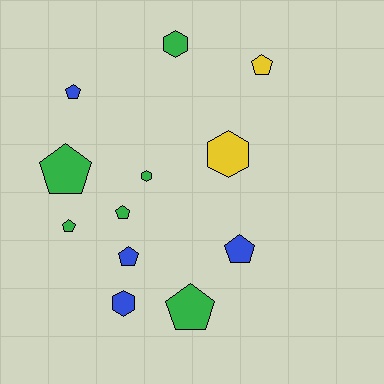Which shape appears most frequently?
Pentagon, with 8 objects.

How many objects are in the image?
There are 12 objects.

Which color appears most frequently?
Green, with 6 objects.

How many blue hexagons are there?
There is 1 blue hexagon.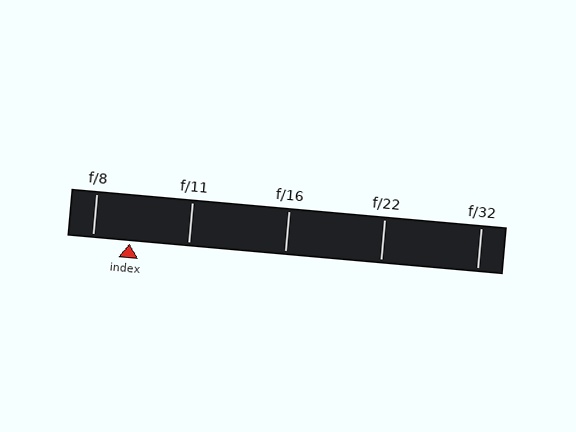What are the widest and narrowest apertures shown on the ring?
The widest aperture shown is f/8 and the narrowest is f/32.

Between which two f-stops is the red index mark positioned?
The index mark is between f/8 and f/11.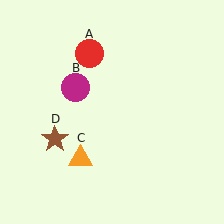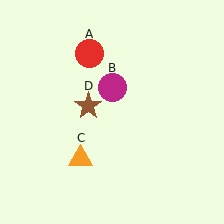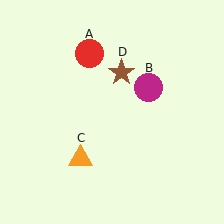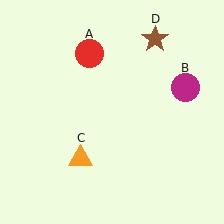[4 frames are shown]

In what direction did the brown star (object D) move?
The brown star (object D) moved up and to the right.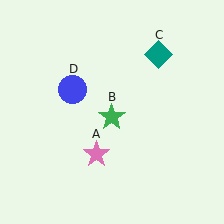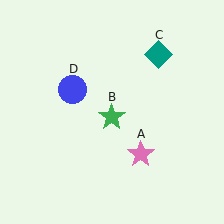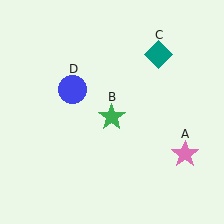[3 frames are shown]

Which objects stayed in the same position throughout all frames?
Green star (object B) and teal diamond (object C) and blue circle (object D) remained stationary.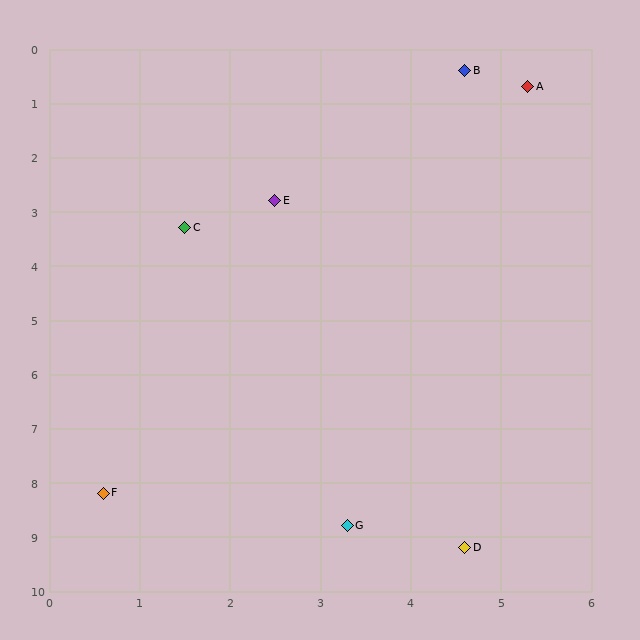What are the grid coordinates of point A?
Point A is at approximately (5.3, 0.7).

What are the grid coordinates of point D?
Point D is at approximately (4.6, 9.2).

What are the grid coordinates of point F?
Point F is at approximately (0.6, 8.2).